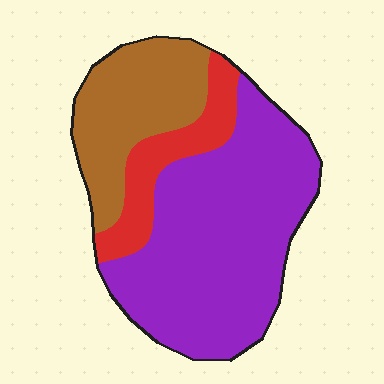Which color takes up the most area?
Purple, at roughly 60%.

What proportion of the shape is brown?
Brown takes up about one quarter (1/4) of the shape.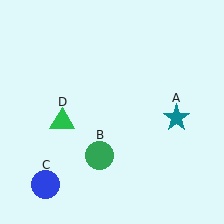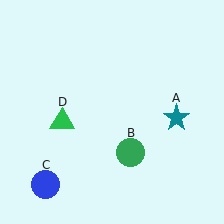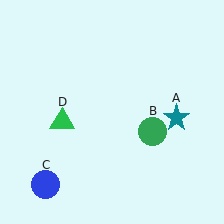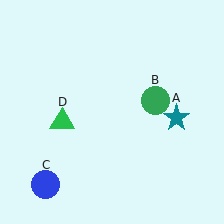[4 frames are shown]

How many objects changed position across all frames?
1 object changed position: green circle (object B).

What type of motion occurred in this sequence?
The green circle (object B) rotated counterclockwise around the center of the scene.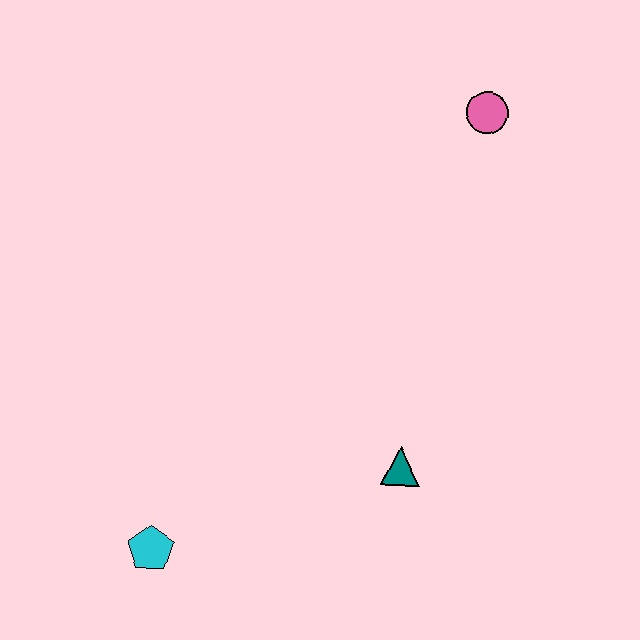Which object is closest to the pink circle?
The teal triangle is closest to the pink circle.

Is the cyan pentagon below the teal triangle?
Yes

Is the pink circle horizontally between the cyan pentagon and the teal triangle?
No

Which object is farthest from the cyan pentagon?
The pink circle is farthest from the cyan pentagon.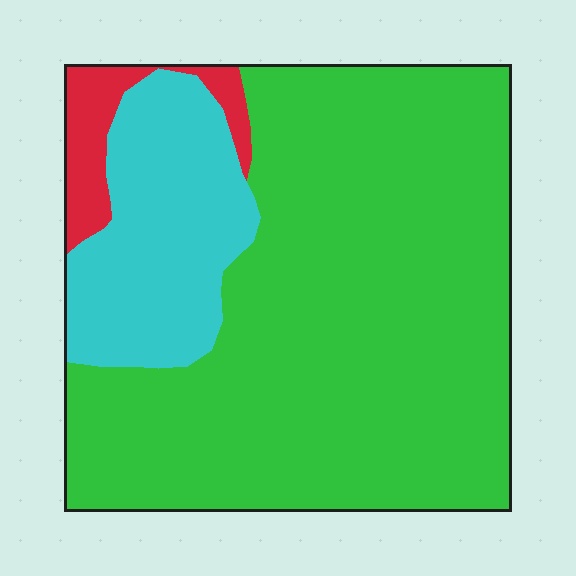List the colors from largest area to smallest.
From largest to smallest: green, cyan, red.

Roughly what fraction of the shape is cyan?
Cyan covers roughly 20% of the shape.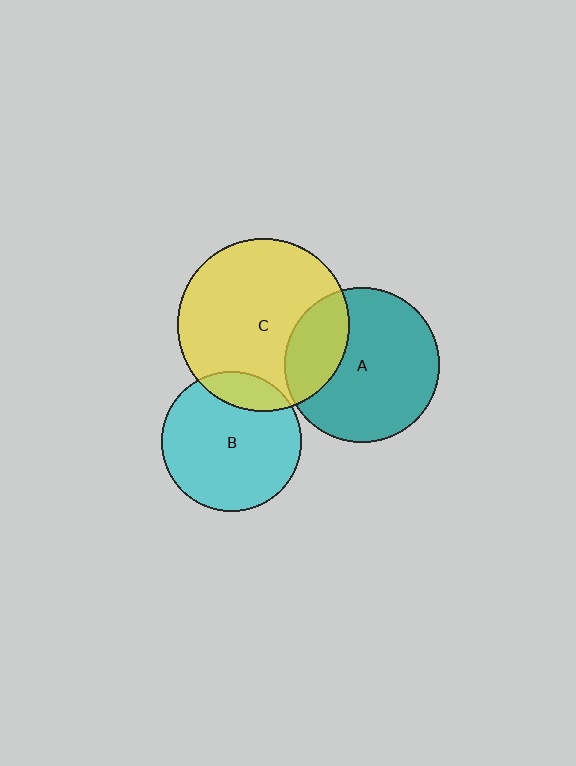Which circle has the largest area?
Circle C (yellow).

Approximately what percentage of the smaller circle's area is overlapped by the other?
Approximately 15%.